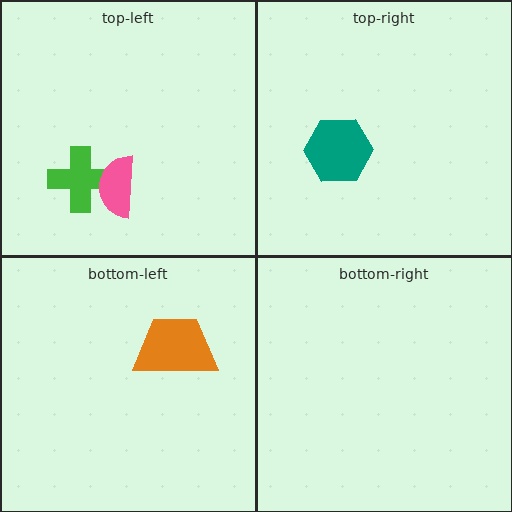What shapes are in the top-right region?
The teal hexagon.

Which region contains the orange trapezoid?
The bottom-left region.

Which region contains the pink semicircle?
The top-left region.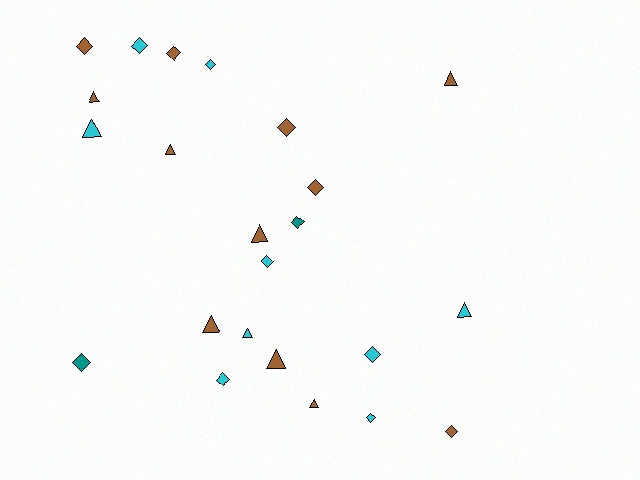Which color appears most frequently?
Brown, with 12 objects.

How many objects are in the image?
There are 23 objects.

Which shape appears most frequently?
Diamond, with 13 objects.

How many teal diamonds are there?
There are 2 teal diamonds.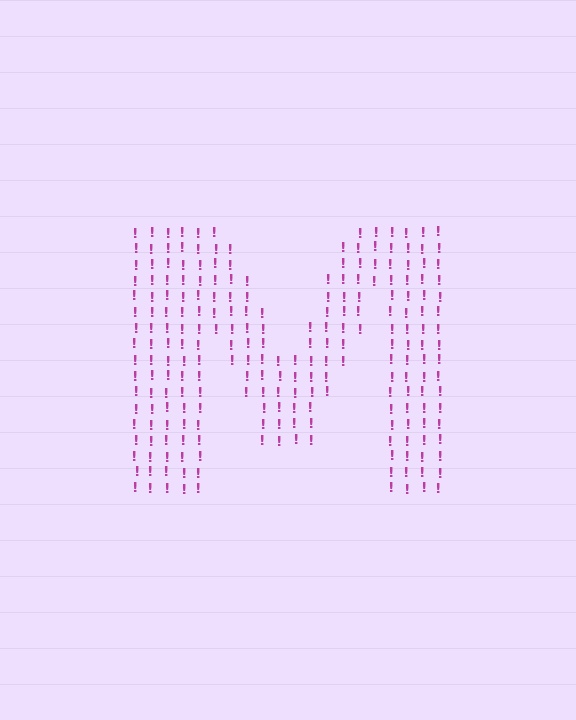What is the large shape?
The large shape is the letter M.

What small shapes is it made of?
It is made of small exclamation marks.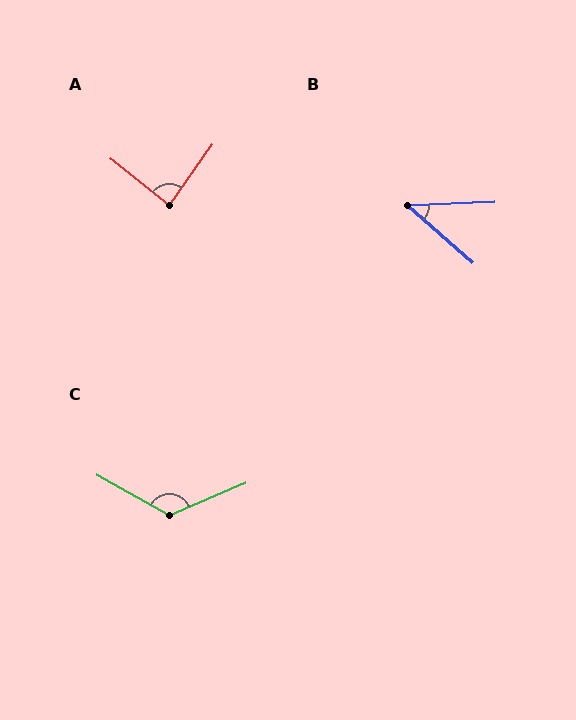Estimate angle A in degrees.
Approximately 87 degrees.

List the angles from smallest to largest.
B (44°), A (87°), C (127°).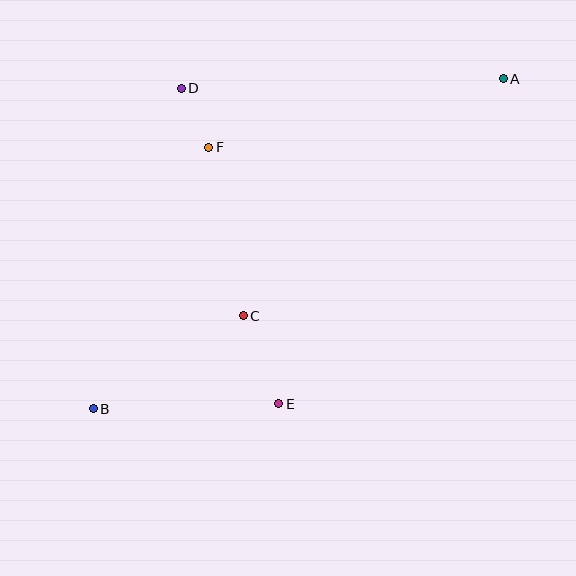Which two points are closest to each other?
Points D and F are closest to each other.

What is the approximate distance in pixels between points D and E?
The distance between D and E is approximately 330 pixels.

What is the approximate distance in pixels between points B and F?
The distance between B and F is approximately 286 pixels.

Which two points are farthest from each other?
Points A and B are farthest from each other.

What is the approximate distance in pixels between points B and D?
The distance between B and D is approximately 332 pixels.